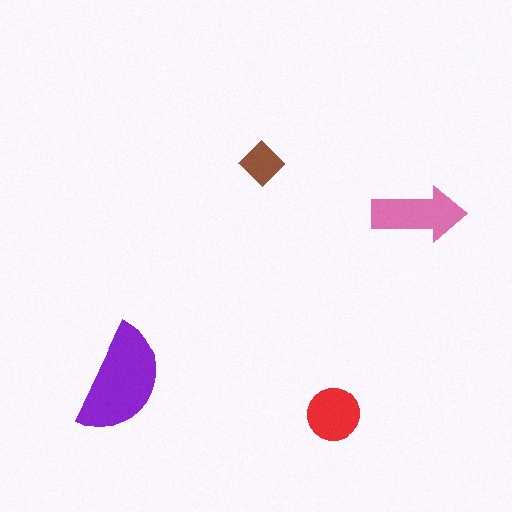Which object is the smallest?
The brown diamond.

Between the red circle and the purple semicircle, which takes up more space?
The purple semicircle.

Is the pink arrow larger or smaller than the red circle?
Larger.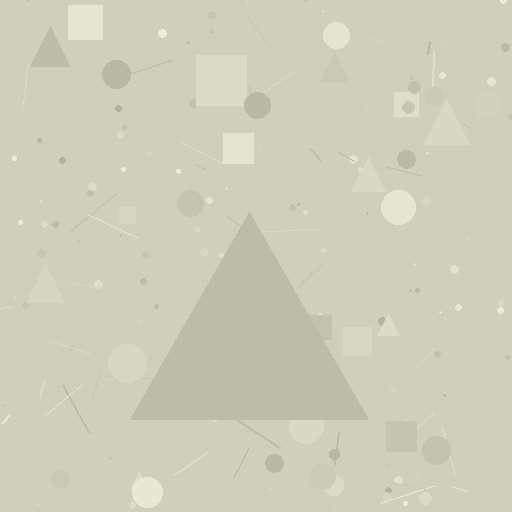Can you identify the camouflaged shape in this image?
The camouflaged shape is a triangle.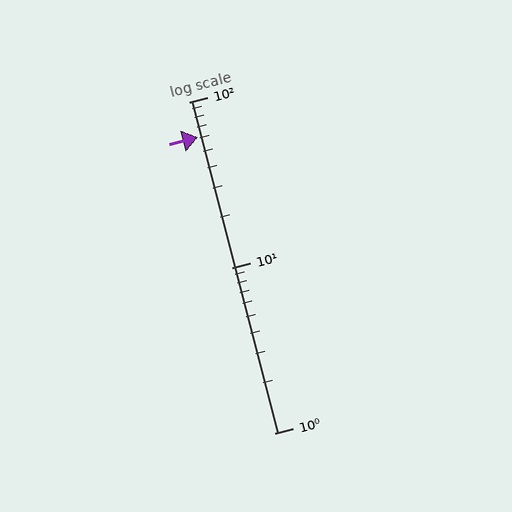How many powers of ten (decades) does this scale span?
The scale spans 2 decades, from 1 to 100.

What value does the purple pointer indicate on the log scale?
The pointer indicates approximately 61.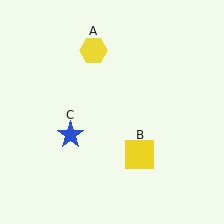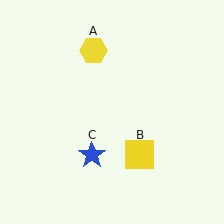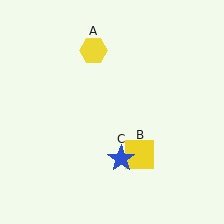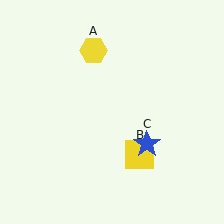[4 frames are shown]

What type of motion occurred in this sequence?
The blue star (object C) rotated counterclockwise around the center of the scene.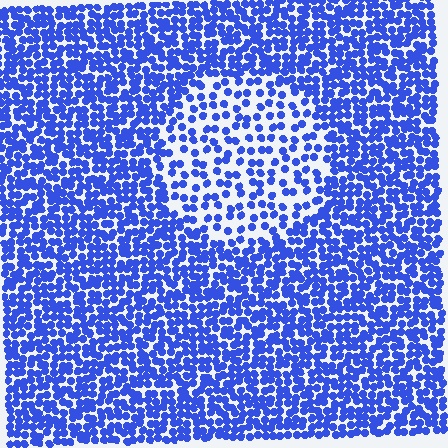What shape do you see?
I see a circle.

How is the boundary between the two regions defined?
The boundary is defined by a change in element density (approximately 2.1x ratio). All elements are the same color, size, and shape.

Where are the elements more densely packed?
The elements are more densely packed outside the circle boundary.